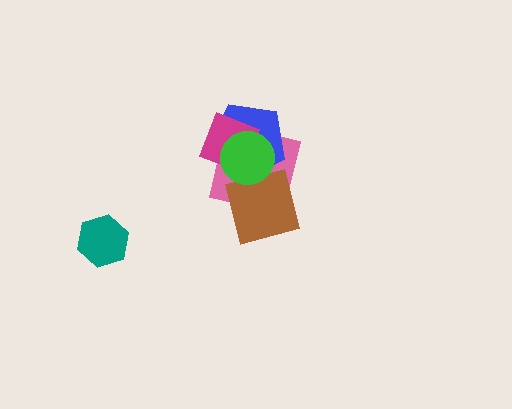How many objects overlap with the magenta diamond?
3 objects overlap with the magenta diamond.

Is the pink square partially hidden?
Yes, it is partially covered by another shape.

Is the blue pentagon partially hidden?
Yes, it is partially covered by another shape.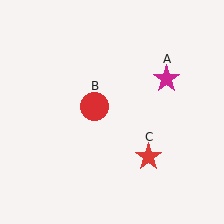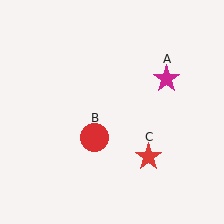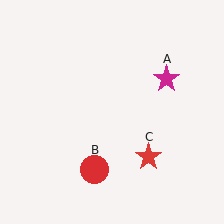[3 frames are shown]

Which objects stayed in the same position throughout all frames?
Magenta star (object A) and red star (object C) remained stationary.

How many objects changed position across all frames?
1 object changed position: red circle (object B).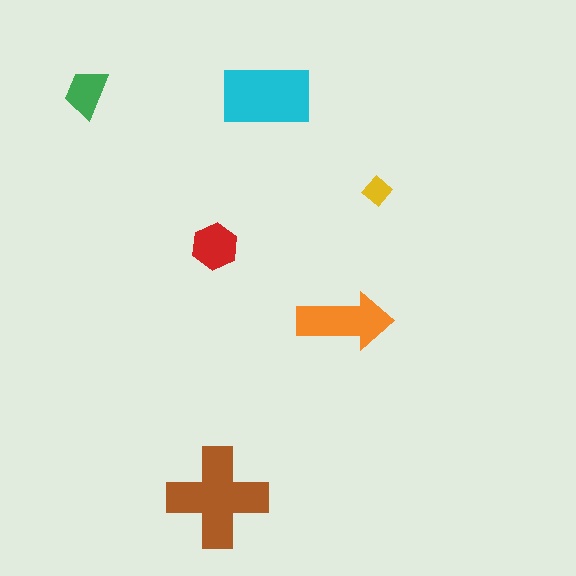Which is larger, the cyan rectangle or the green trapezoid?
The cyan rectangle.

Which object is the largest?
The brown cross.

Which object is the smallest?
The yellow diamond.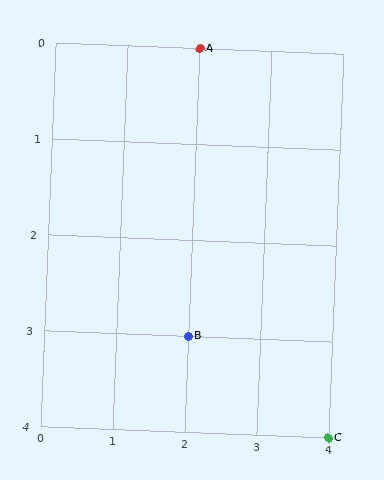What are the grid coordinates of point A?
Point A is at grid coordinates (2, 0).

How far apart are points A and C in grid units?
Points A and C are 2 columns and 4 rows apart (about 4.5 grid units diagonally).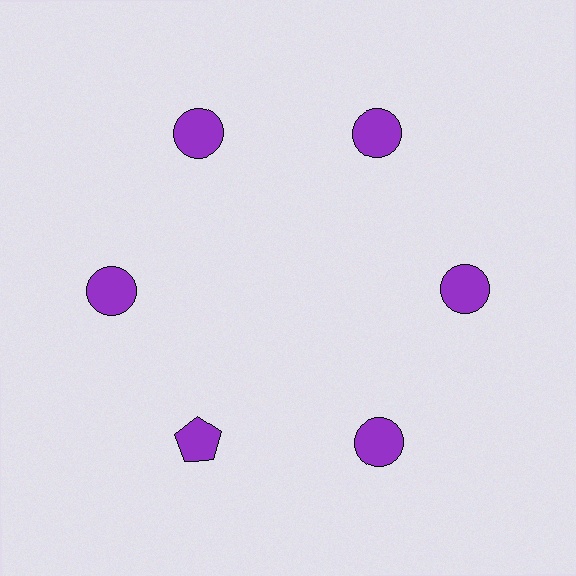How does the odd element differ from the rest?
It has a different shape: pentagon instead of circle.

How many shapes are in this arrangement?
There are 6 shapes arranged in a ring pattern.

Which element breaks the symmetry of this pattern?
The purple pentagon at roughly the 7 o'clock position breaks the symmetry. All other shapes are purple circles.